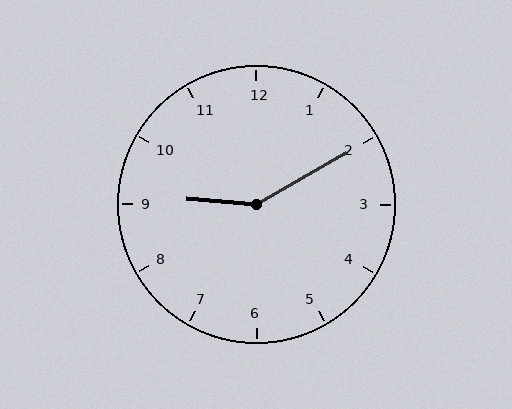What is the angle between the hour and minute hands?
Approximately 145 degrees.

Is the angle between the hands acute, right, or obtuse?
It is obtuse.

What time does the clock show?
9:10.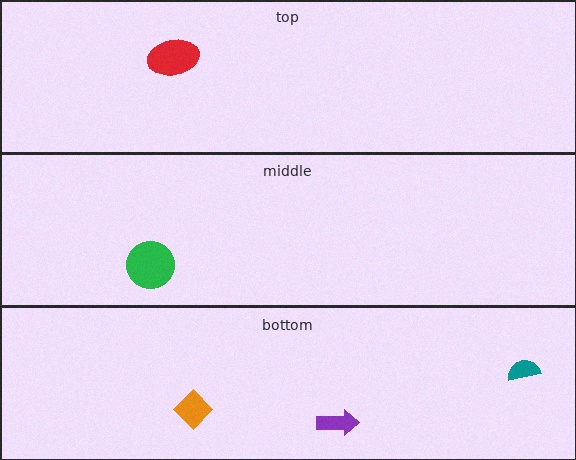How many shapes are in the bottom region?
3.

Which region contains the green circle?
The middle region.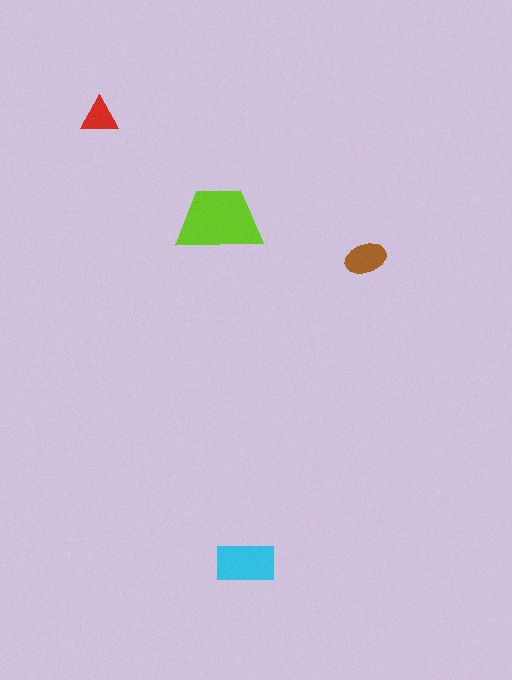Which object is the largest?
The lime trapezoid.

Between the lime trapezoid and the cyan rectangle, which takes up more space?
The lime trapezoid.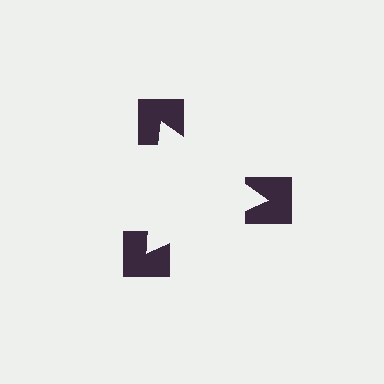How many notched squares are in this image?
There are 3 — one at each vertex of the illusory triangle.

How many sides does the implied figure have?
3 sides.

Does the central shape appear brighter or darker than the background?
It typically appears slightly brighter than the background, even though no actual brightness change is drawn.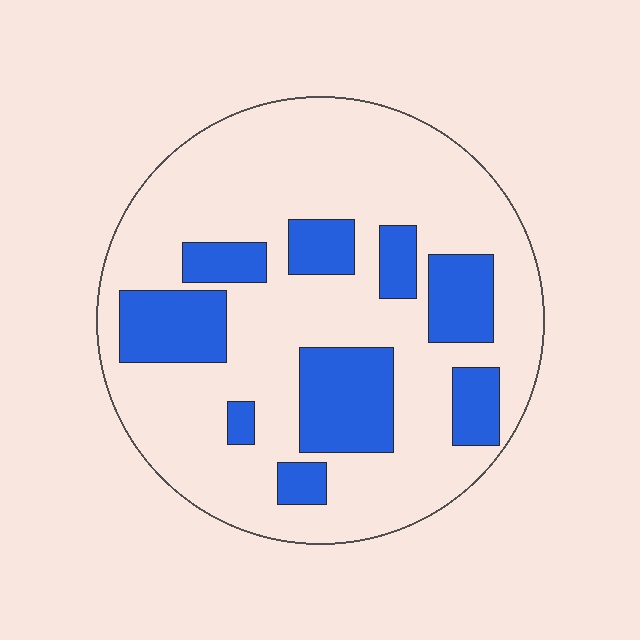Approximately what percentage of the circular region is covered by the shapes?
Approximately 25%.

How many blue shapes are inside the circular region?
9.